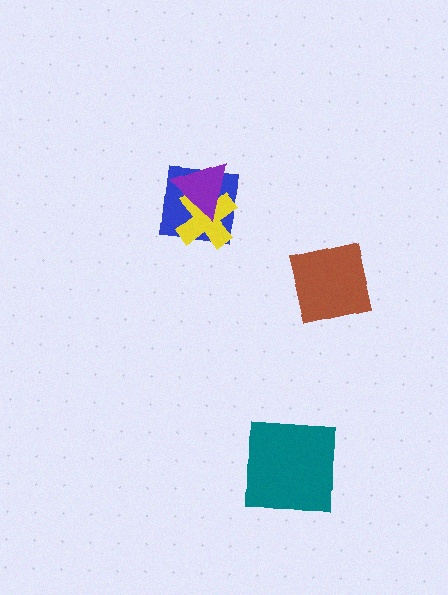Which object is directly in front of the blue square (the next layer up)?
The yellow cross is directly in front of the blue square.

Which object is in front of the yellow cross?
The purple triangle is in front of the yellow cross.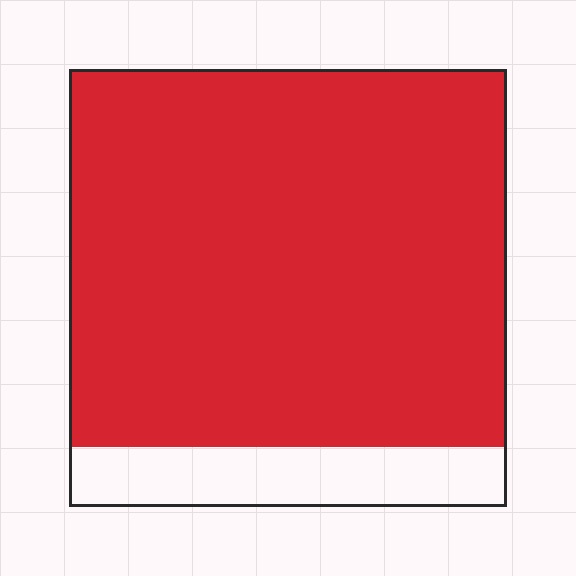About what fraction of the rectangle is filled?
About seven eighths (7/8).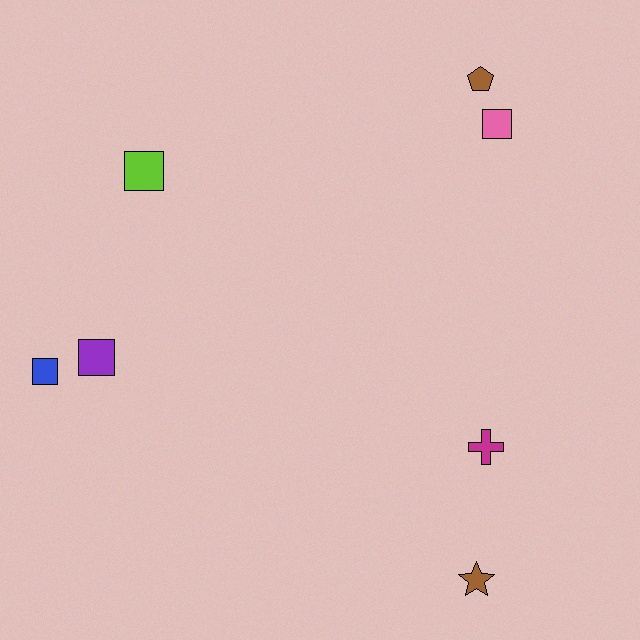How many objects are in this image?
There are 7 objects.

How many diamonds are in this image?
There are no diamonds.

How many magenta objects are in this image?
There is 1 magenta object.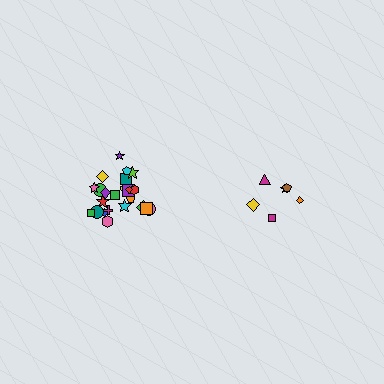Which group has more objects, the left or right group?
The left group.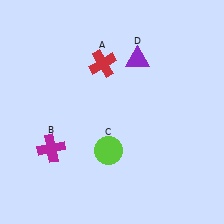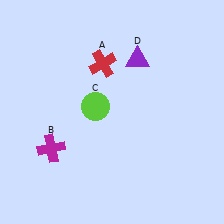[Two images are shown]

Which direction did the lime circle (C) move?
The lime circle (C) moved up.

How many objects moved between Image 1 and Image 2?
1 object moved between the two images.